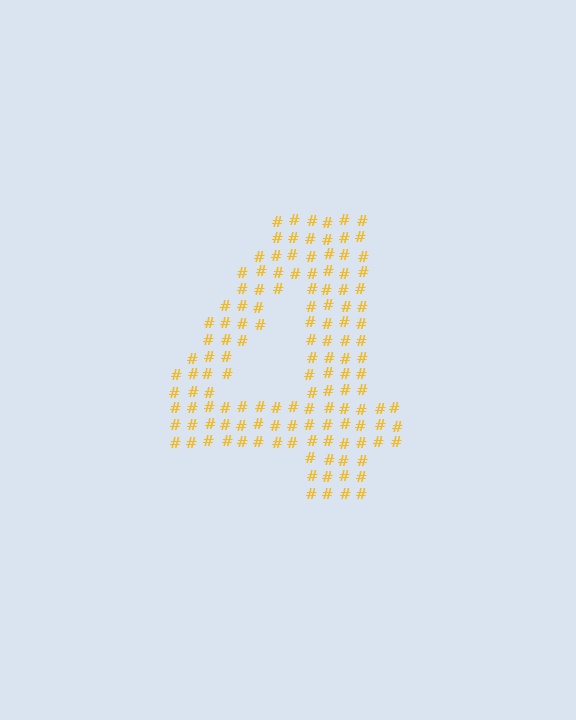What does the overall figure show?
The overall figure shows the digit 4.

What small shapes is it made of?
It is made of small hash symbols.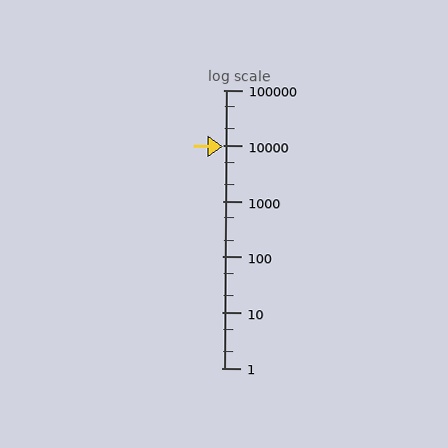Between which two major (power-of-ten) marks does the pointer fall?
The pointer is between 1000 and 10000.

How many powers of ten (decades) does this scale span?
The scale spans 5 decades, from 1 to 100000.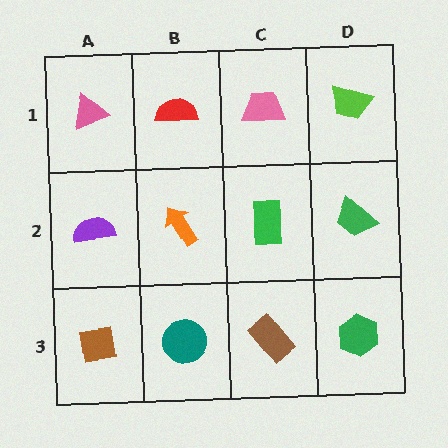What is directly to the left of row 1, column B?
A pink triangle.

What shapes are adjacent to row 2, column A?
A pink triangle (row 1, column A), a brown square (row 3, column A), an orange arrow (row 2, column B).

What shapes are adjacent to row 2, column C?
A pink trapezoid (row 1, column C), a brown rectangle (row 3, column C), an orange arrow (row 2, column B), a green trapezoid (row 2, column D).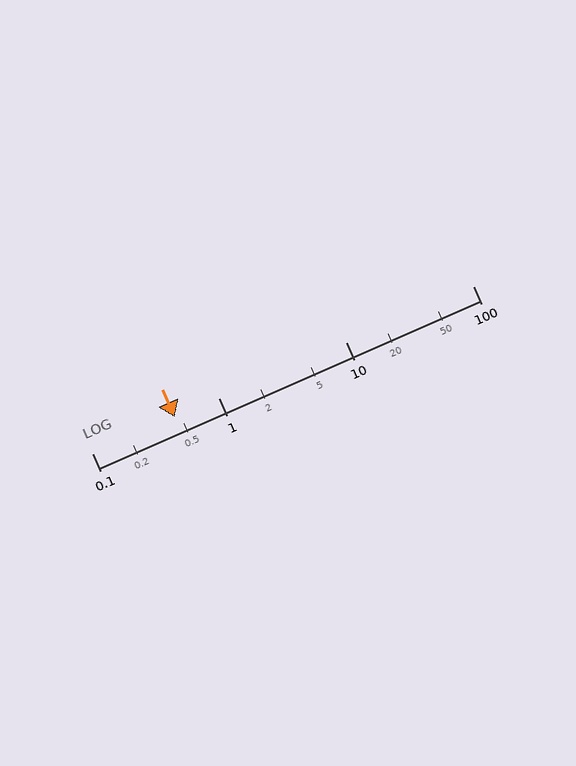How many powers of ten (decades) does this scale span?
The scale spans 3 decades, from 0.1 to 100.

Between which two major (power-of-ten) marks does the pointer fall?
The pointer is between 0.1 and 1.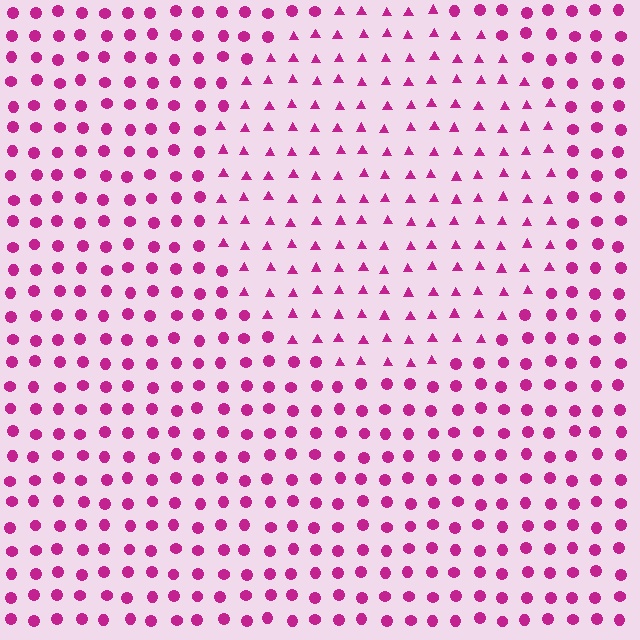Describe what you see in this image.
The image is filled with small magenta elements arranged in a uniform grid. A circle-shaped region contains triangles, while the surrounding area contains circles. The boundary is defined purely by the change in element shape.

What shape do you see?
I see a circle.